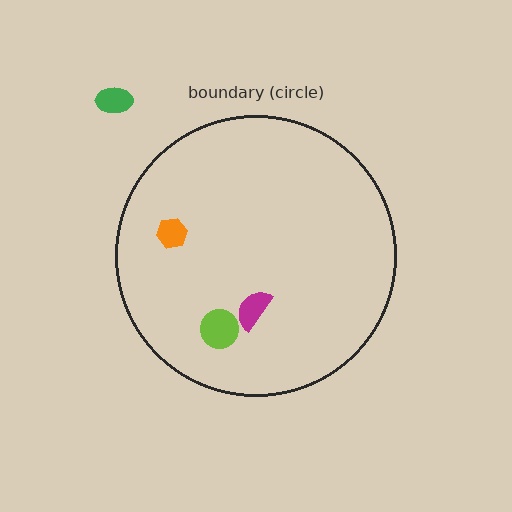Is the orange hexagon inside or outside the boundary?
Inside.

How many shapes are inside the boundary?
3 inside, 1 outside.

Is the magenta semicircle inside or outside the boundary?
Inside.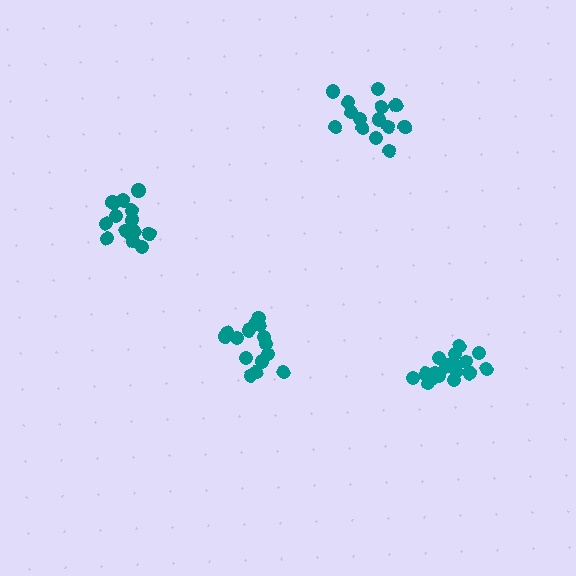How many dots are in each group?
Group 1: 14 dots, Group 2: 15 dots, Group 3: 17 dots, Group 4: 14 dots (60 total).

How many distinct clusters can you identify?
There are 4 distinct clusters.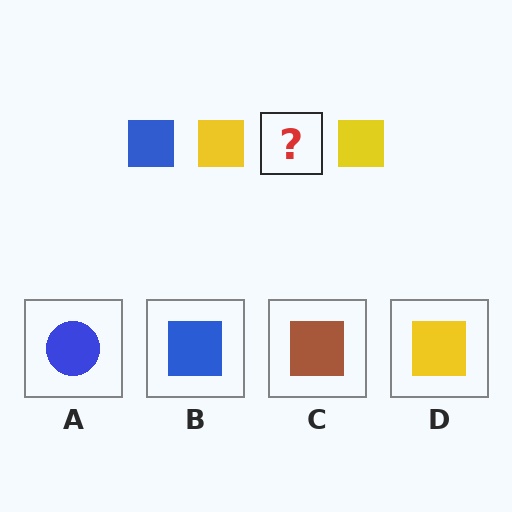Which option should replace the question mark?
Option B.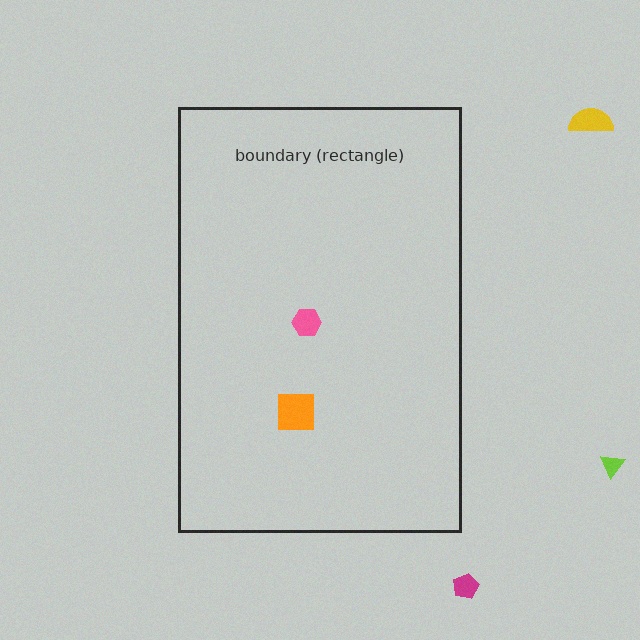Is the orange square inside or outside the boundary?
Inside.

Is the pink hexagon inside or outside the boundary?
Inside.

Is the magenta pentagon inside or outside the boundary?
Outside.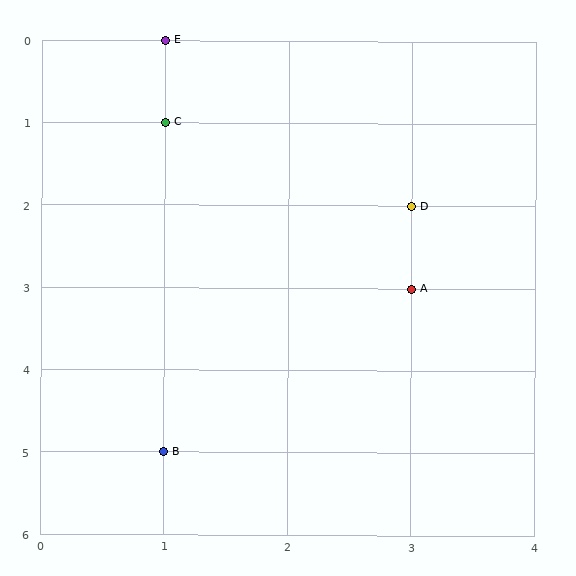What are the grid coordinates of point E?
Point E is at grid coordinates (1, 0).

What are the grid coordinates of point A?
Point A is at grid coordinates (3, 3).